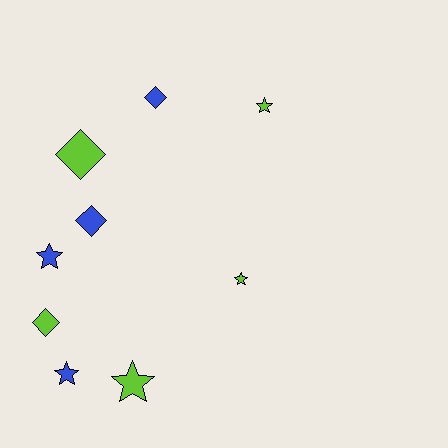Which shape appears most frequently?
Star, with 5 objects.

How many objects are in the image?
There are 9 objects.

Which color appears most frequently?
Lime, with 5 objects.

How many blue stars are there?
There are 2 blue stars.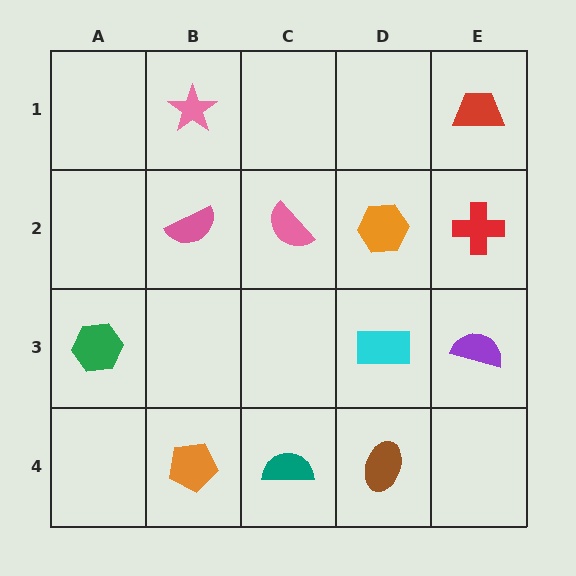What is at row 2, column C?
A pink semicircle.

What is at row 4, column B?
An orange pentagon.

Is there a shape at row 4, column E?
No, that cell is empty.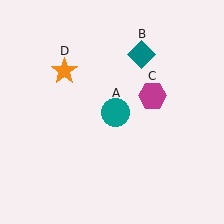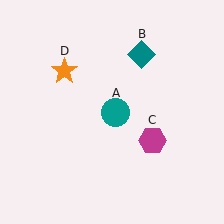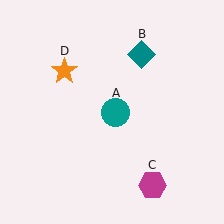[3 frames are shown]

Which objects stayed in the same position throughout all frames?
Teal circle (object A) and teal diamond (object B) and orange star (object D) remained stationary.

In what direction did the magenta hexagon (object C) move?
The magenta hexagon (object C) moved down.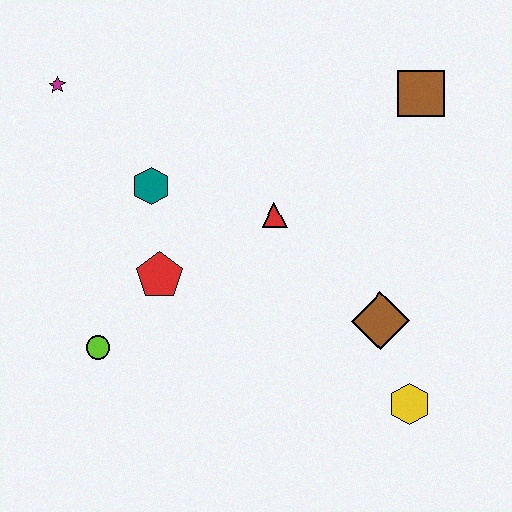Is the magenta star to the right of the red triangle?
No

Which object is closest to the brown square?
The red triangle is closest to the brown square.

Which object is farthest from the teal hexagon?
The yellow hexagon is farthest from the teal hexagon.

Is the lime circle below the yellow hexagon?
No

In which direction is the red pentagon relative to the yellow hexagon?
The red pentagon is to the left of the yellow hexagon.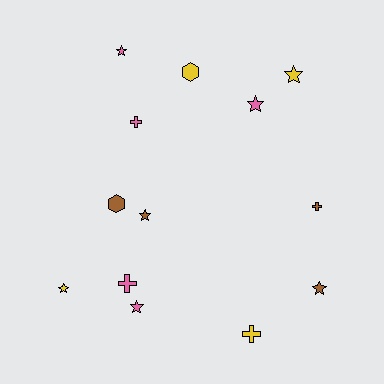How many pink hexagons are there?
There are no pink hexagons.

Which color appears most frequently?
Pink, with 5 objects.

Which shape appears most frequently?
Star, with 7 objects.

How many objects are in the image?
There are 13 objects.